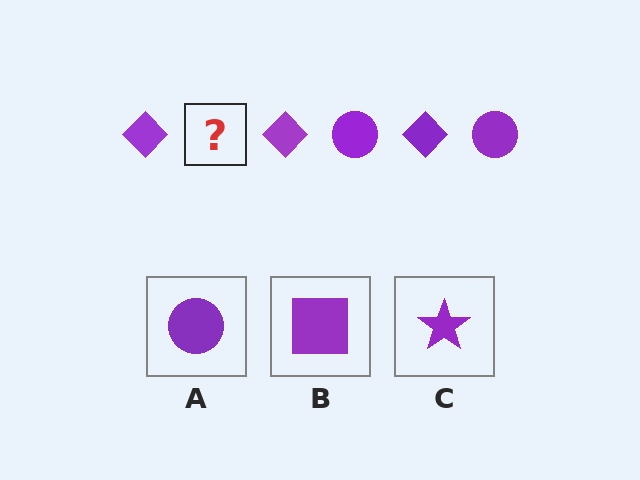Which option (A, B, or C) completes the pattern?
A.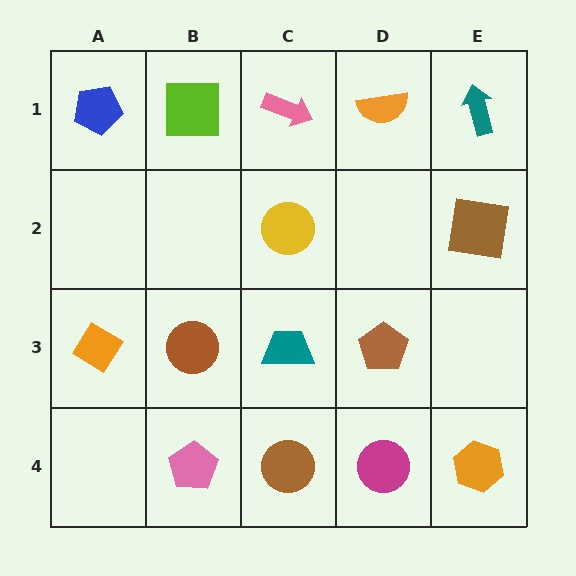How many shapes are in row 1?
5 shapes.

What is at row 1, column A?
A blue pentagon.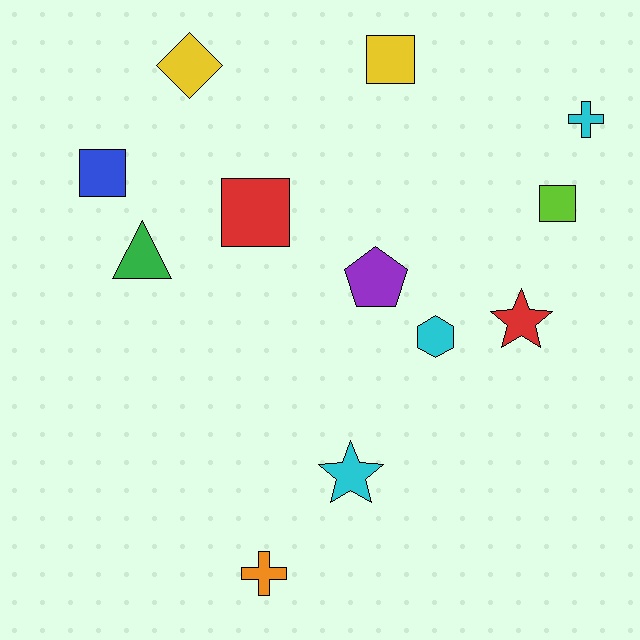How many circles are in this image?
There are no circles.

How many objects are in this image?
There are 12 objects.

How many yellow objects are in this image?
There are 2 yellow objects.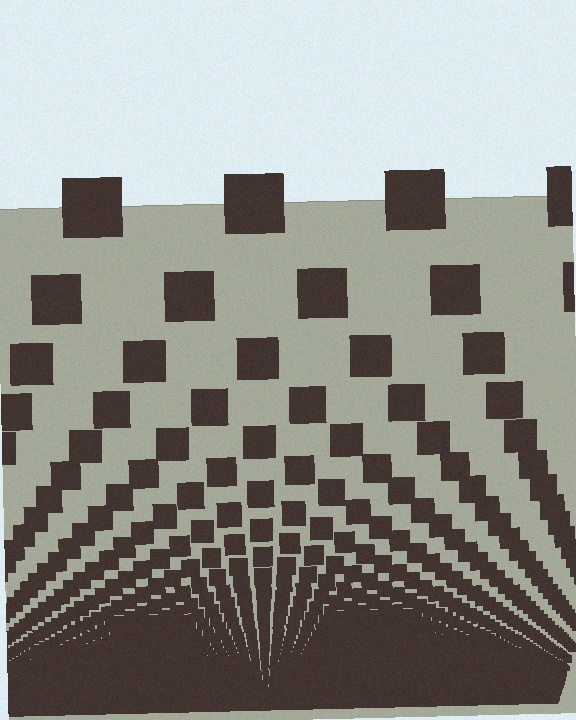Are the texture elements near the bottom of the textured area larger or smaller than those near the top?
Smaller. The gradient is inverted — elements near the bottom are smaller and denser.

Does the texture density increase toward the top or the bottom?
Density increases toward the bottom.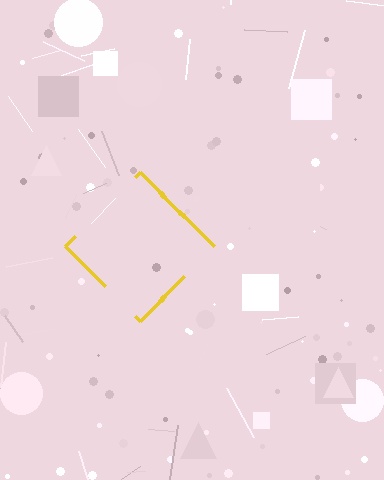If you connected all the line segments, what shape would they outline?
They would outline a diamond.